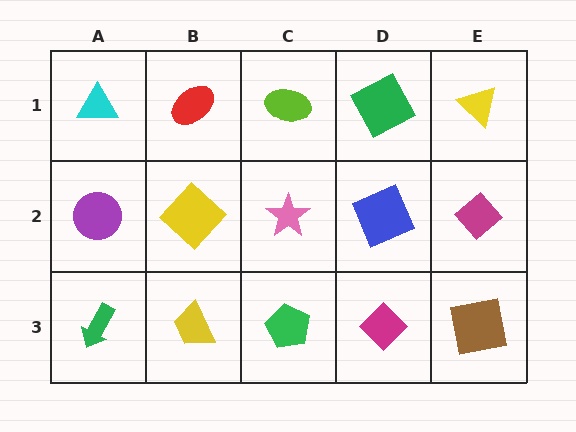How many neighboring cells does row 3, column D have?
3.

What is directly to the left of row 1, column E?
A green square.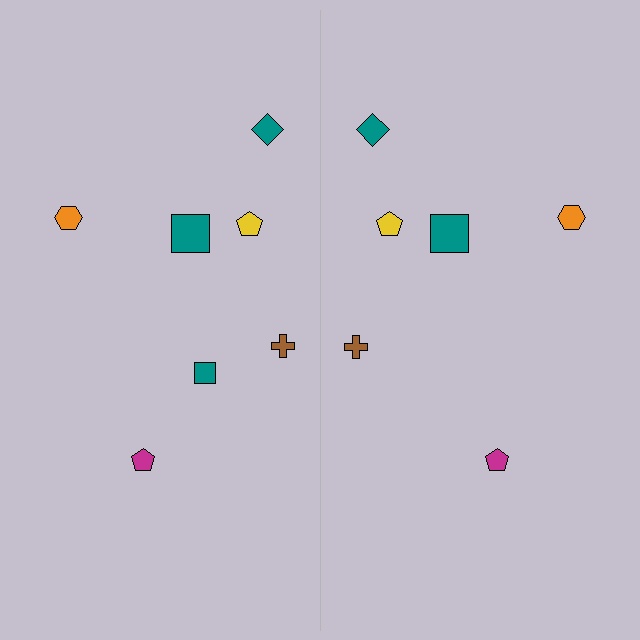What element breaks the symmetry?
A teal square is missing from the right side.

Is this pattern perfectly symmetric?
No, the pattern is not perfectly symmetric. A teal square is missing from the right side.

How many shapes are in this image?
There are 13 shapes in this image.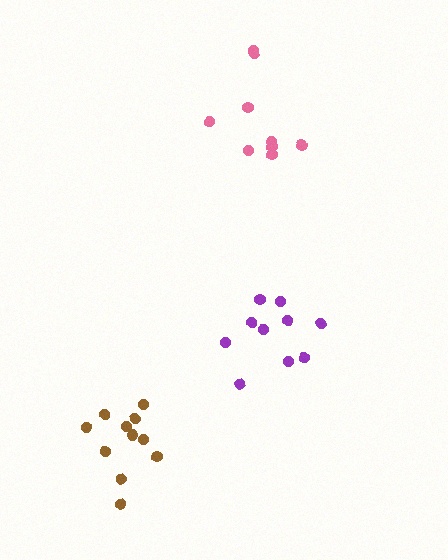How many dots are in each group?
Group 1: 9 dots, Group 2: 11 dots, Group 3: 10 dots (30 total).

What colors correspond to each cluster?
The clusters are colored: pink, brown, purple.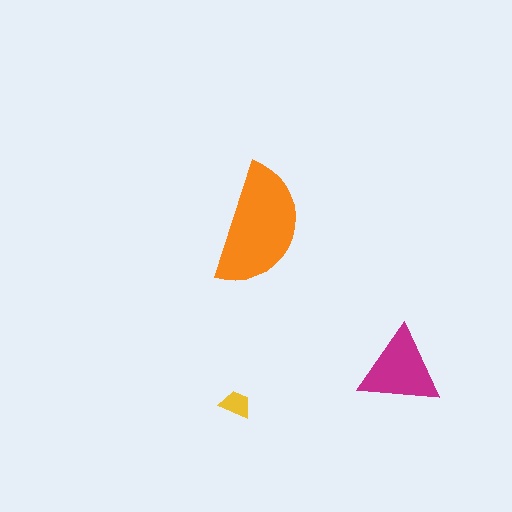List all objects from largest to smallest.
The orange semicircle, the magenta triangle, the yellow trapezoid.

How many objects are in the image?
There are 3 objects in the image.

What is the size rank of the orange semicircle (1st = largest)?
1st.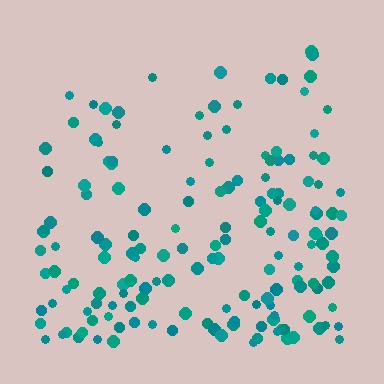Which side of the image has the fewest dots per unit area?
The top.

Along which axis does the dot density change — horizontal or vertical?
Vertical.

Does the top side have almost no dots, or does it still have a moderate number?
Still a moderate number, just noticeably fewer than the bottom.